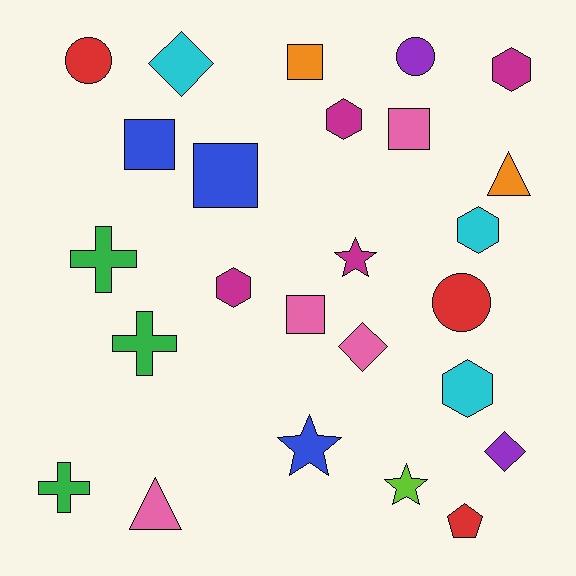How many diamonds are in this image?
There are 3 diamonds.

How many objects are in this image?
There are 25 objects.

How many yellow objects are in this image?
There are no yellow objects.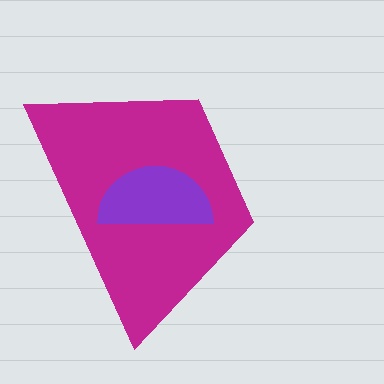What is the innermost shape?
The purple semicircle.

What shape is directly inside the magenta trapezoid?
The purple semicircle.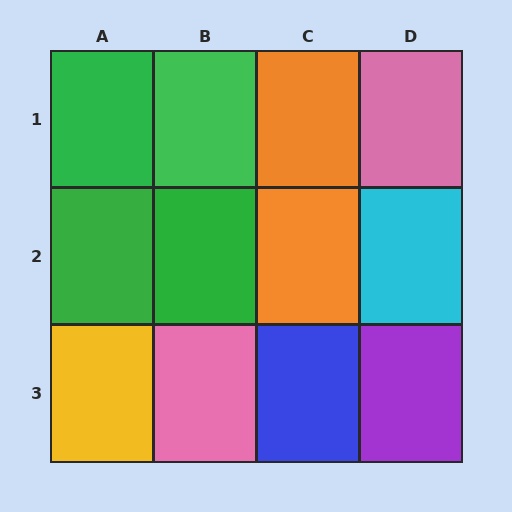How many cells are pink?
2 cells are pink.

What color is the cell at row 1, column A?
Green.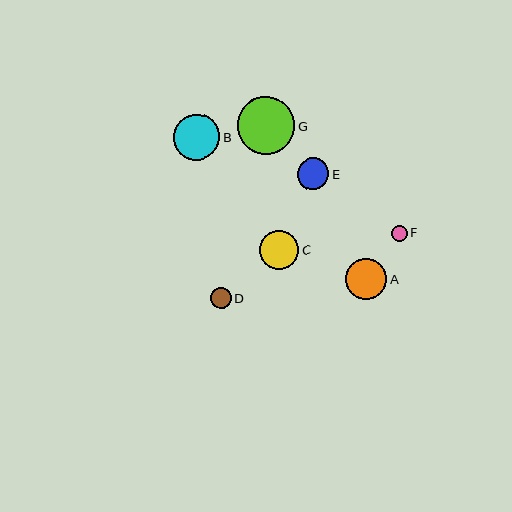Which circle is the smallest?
Circle F is the smallest with a size of approximately 15 pixels.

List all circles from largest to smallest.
From largest to smallest: G, B, A, C, E, D, F.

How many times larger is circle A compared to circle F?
Circle A is approximately 2.7 times the size of circle F.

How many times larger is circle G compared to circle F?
Circle G is approximately 3.8 times the size of circle F.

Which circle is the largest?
Circle G is the largest with a size of approximately 58 pixels.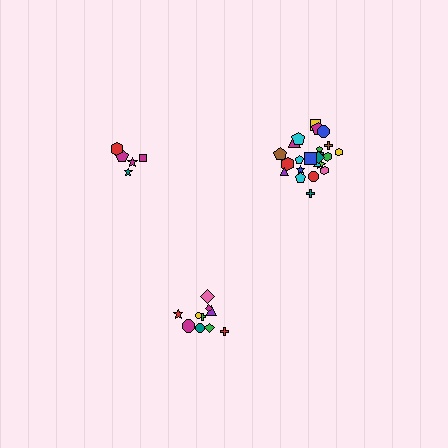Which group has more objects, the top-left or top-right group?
The top-right group.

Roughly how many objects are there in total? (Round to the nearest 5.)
Roughly 40 objects in total.